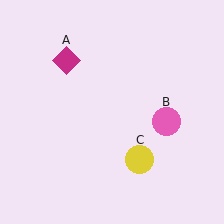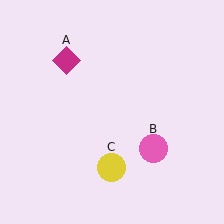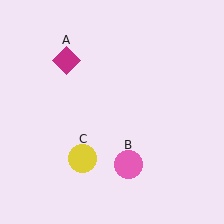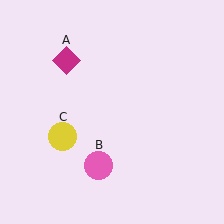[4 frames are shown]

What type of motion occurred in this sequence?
The pink circle (object B), yellow circle (object C) rotated clockwise around the center of the scene.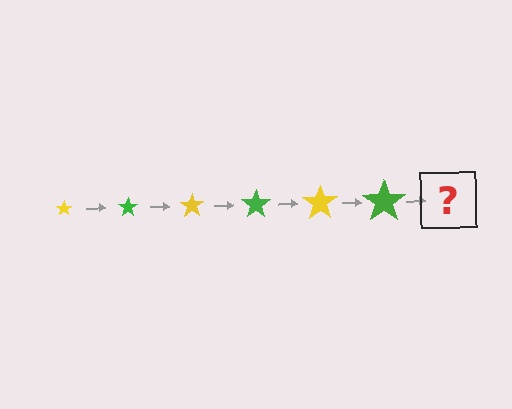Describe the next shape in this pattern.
It should be a yellow star, larger than the previous one.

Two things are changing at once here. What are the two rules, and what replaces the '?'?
The two rules are that the star grows larger each step and the color cycles through yellow and green. The '?' should be a yellow star, larger than the previous one.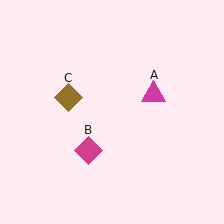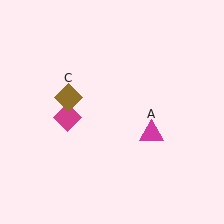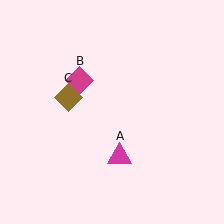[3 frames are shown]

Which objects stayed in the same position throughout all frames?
Brown diamond (object C) remained stationary.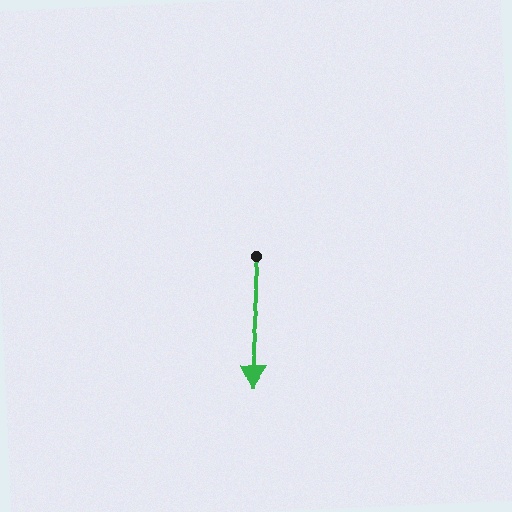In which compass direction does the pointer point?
South.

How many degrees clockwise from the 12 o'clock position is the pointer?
Approximately 184 degrees.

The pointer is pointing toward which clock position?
Roughly 6 o'clock.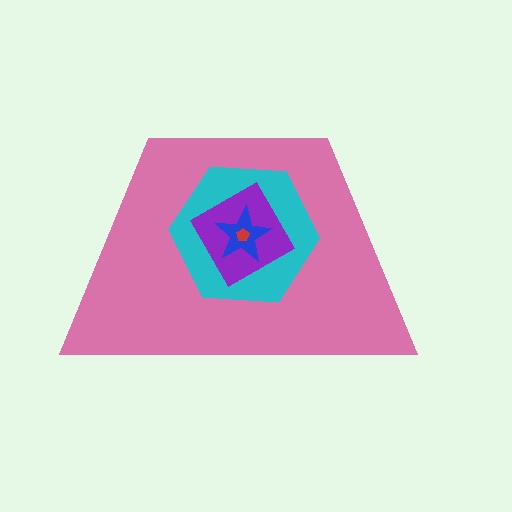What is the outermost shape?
The pink trapezoid.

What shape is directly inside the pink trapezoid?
The cyan hexagon.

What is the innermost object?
The red pentagon.